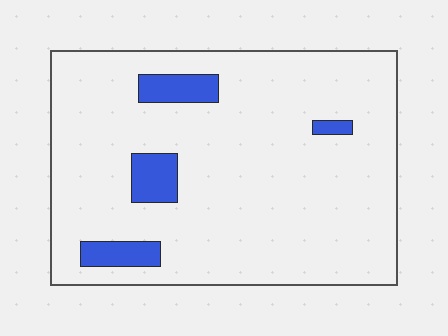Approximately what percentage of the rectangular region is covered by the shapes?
Approximately 10%.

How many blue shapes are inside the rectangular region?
4.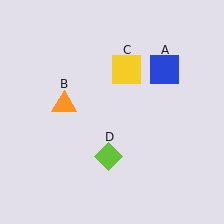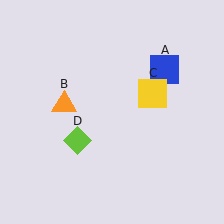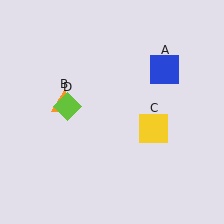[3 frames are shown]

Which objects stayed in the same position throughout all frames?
Blue square (object A) and orange triangle (object B) remained stationary.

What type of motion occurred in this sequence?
The yellow square (object C), lime diamond (object D) rotated clockwise around the center of the scene.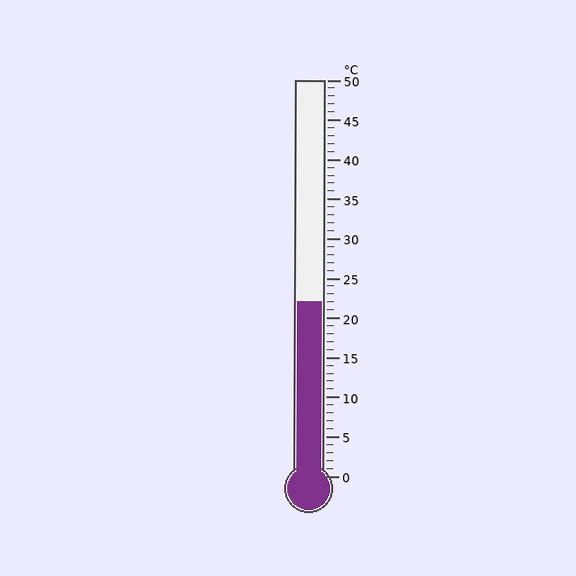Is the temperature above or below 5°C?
The temperature is above 5°C.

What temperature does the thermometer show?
The thermometer shows approximately 22°C.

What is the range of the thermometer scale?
The thermometer scale ranges from 0°C to 50°C.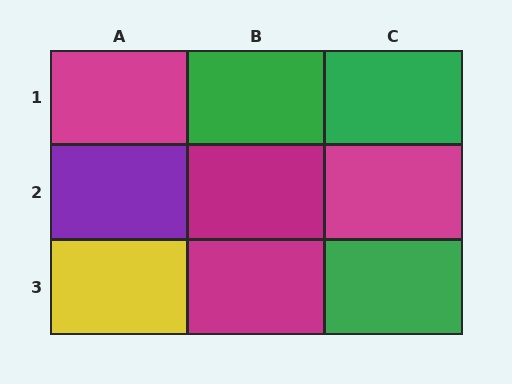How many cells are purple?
1 cell is purple.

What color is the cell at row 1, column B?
Green.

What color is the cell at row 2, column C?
Magenta.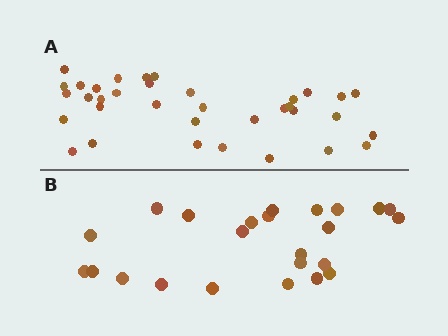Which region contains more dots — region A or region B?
Region A (the top region) has more dots.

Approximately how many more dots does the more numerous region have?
Region A has roughly 12 or so more dots than region B.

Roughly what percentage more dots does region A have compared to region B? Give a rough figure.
About 45% more.